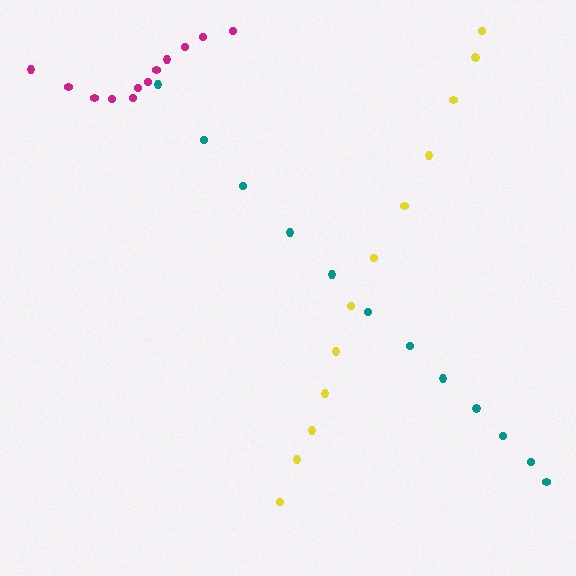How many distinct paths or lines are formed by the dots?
There are 3 distinct paths.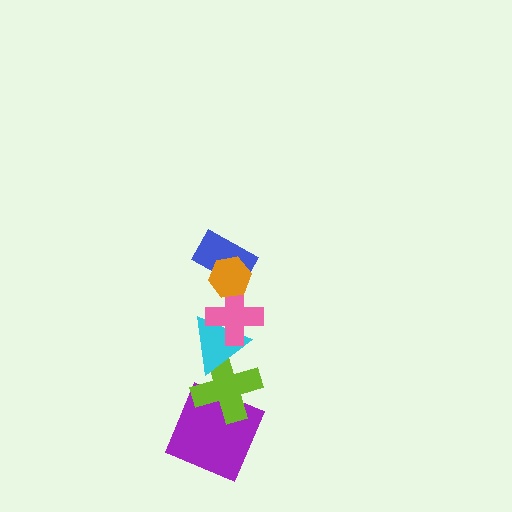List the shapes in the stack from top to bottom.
From top to bottom: the orange hexagon, the blue rectangle, the pink cross, the cyan triangle, the lime cross, the purple square.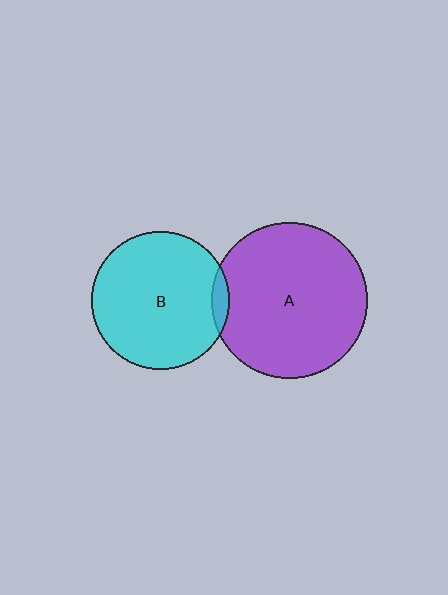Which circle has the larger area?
Circle A (purple).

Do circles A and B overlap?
Yes.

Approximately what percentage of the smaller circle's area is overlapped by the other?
Approximately 5%.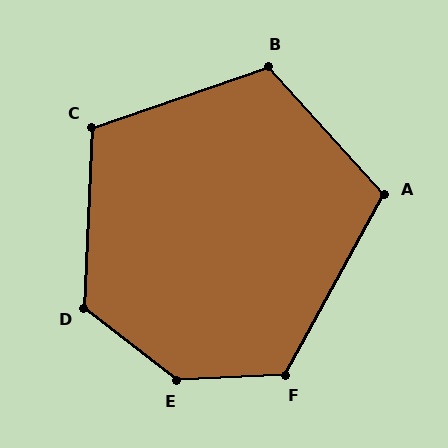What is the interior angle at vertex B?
Approximately 113 degrees (obtuse).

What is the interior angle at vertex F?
Approximately 121 degrees (obtuse).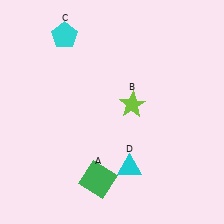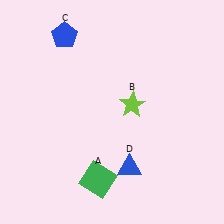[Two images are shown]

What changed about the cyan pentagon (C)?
In Image 1, C is cyan. In Image 2, it changed to blue.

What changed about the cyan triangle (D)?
In Image 1, D is cyan. In Image 2, it changed to blue.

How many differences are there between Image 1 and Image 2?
There are 2 differences between the two images.